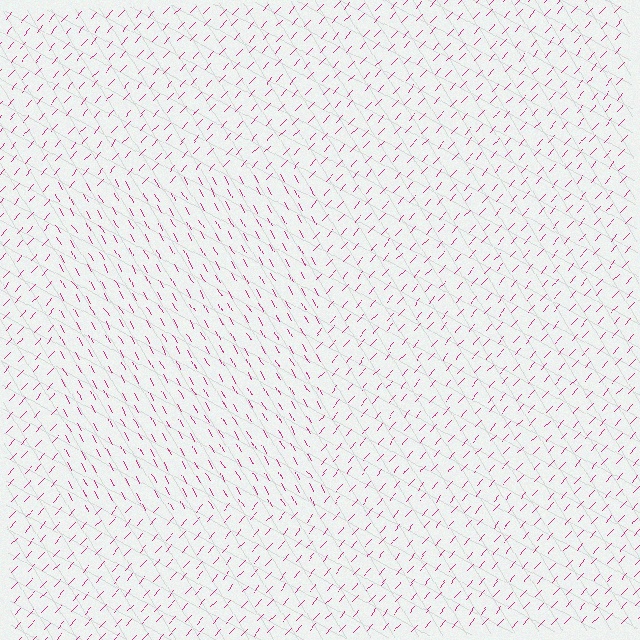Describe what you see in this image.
The image is filled with small magenta line segments. A rectangle region in the image has lines oriented differently from the surrounding lines, creating a visible texture boundary.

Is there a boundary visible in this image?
Yes, there is a texture boundary formed by a change in line orientation.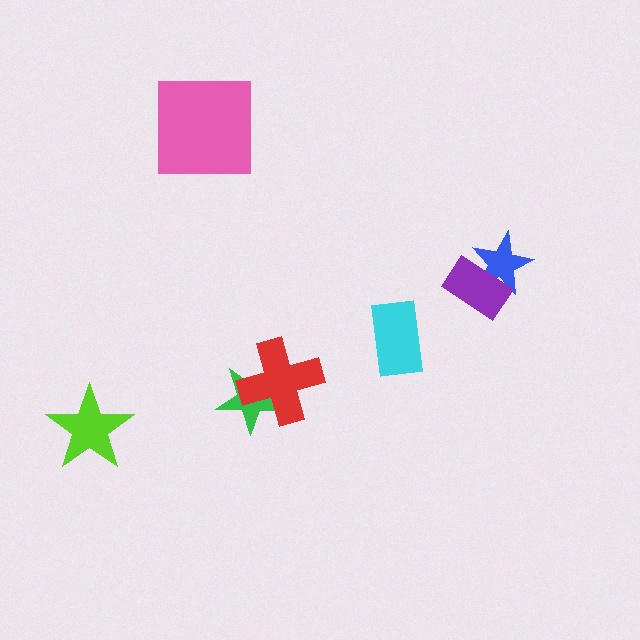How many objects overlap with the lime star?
0 objects overlap with the lime star.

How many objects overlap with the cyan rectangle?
0 objects overlap with the cyan rectangle.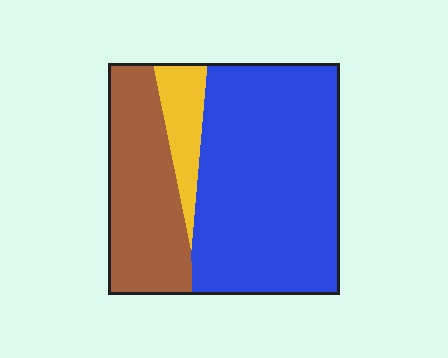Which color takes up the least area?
Yellow, at roughly 10%.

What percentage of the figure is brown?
Brown covers roughly 30% of the figure.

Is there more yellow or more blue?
Blue.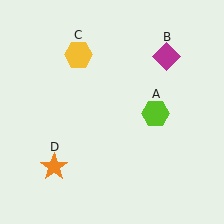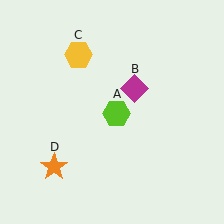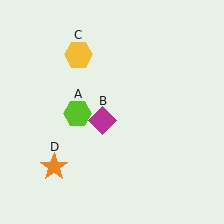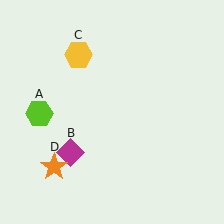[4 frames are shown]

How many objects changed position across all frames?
2 objects changed position: lime hexagon (object A), magenta diamond (object B).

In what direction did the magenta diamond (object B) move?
The magenta diamond (object B) moved down and to the left.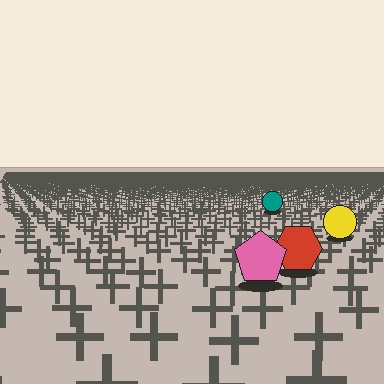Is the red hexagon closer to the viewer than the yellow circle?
Yes. The red hexagon is closer — you can tell from the texture gradient: the ground texture is coarser near it.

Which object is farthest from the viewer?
The teal circle is farthest from the viewer. It appears smaller and the ground texture around it is denser.